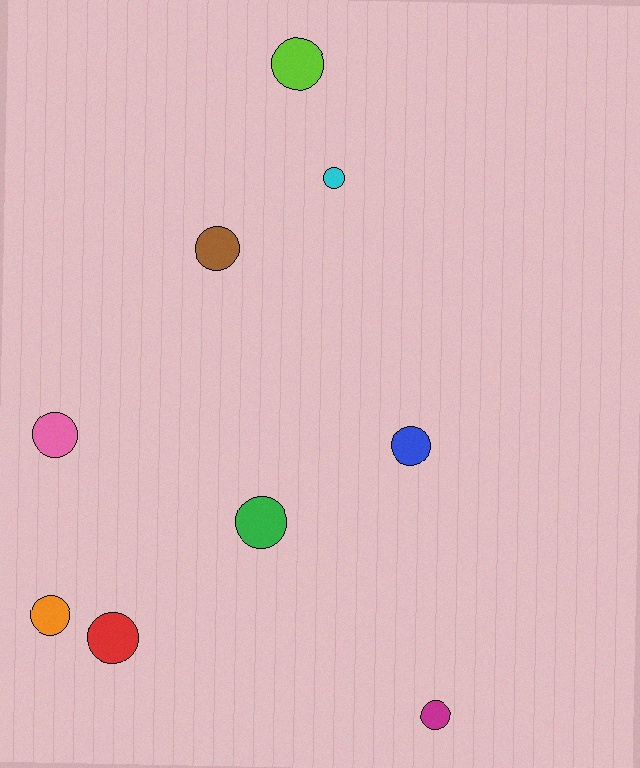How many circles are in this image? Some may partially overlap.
There are 9 circles.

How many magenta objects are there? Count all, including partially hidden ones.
There is 1 magenta object.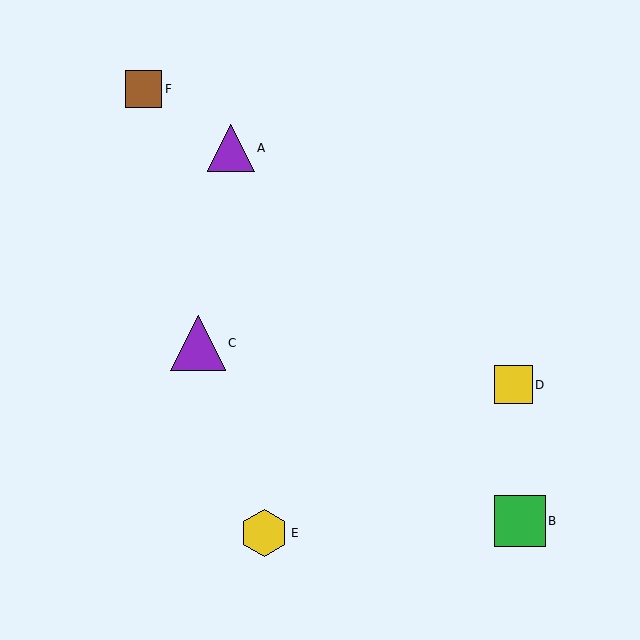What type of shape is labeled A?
Shape A is a purple triangle.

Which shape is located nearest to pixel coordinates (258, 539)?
The yellow hexagon (labeled E) at (264, 533) is nearest to that location.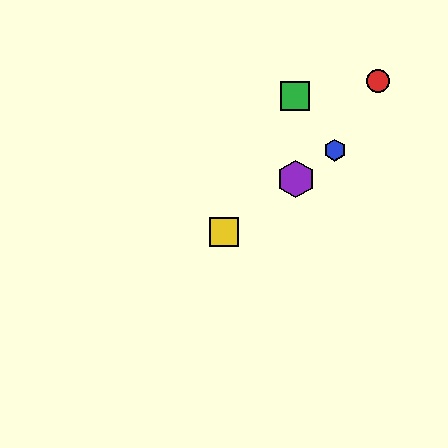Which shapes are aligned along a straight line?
The blue hexagon, the yellow square, the purple hexagon are aligned along a straight line.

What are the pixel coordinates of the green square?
The green square is at (295, 96).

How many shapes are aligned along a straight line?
3 shapes (the blue hexagon, the yellow square, the purple hexagon) are aligned along a straight line.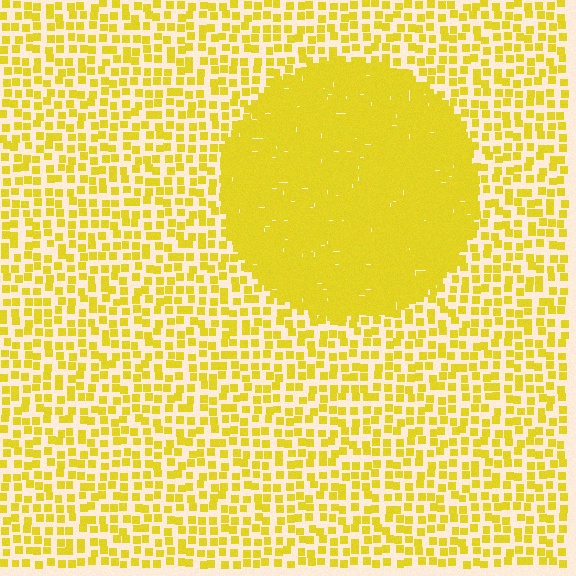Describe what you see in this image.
The image contains small yellow elements arranged at two different densities. A circle-shaped region is visible where the elements are more densely packed than the surrounding area.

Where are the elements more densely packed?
The elements are more densely packed inside the circle boundary.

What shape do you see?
I see a circle.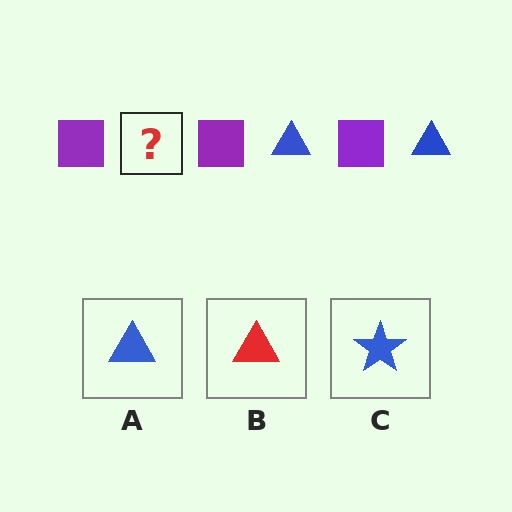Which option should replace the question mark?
Option A.